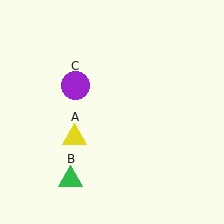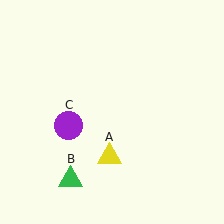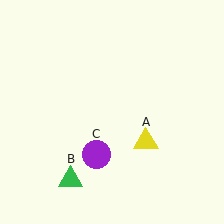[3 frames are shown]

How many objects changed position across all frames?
2 objects changed position: yellow triangle (object A), purple circle (object C).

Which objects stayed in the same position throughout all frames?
Green triangle (object B) remained stationary.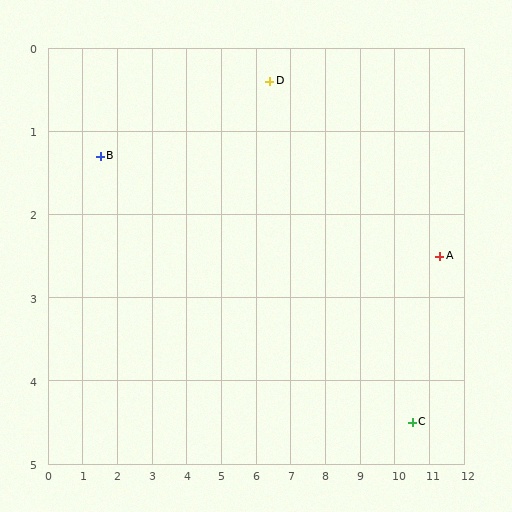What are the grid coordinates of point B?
Point B is at approximately (1.5, 1.3).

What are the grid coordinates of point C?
Point C is at approximately (10.5, 4.5).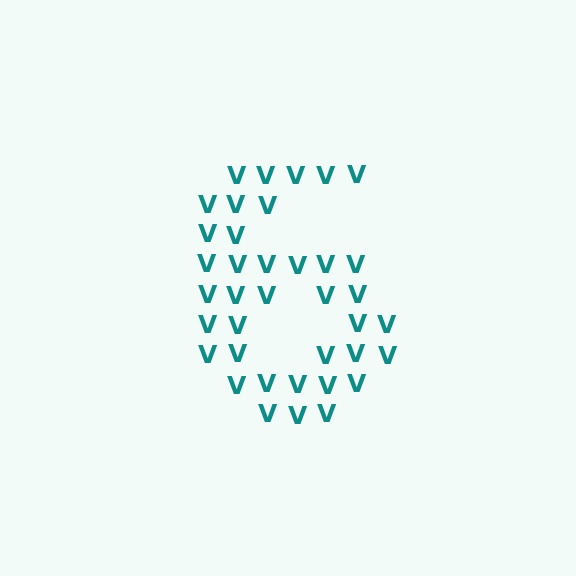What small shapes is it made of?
It is made of small letter V's.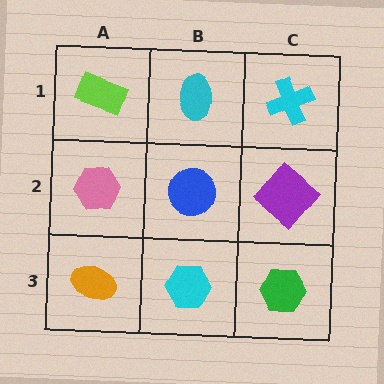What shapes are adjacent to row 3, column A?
A pink hexagon (row 2, column A), a cyan hexagon (row 3, column B).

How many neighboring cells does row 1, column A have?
2.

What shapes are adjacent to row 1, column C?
A purple diamond (row 2, column C), a cyan ellipse (row 1, column B).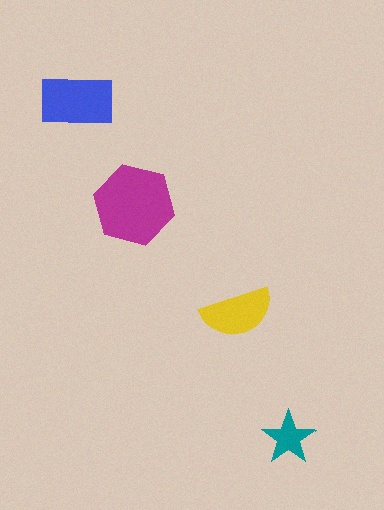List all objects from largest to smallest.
The magenta hexagon, the blue rectangle, the yellow semicircle, the teal star.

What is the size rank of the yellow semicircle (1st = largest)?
3rd.